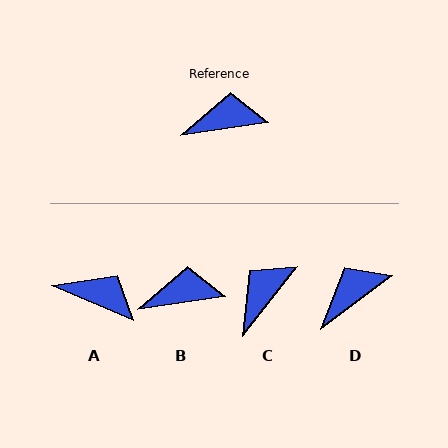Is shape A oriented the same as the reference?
No, it is off by about 32 degrees.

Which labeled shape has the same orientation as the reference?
B.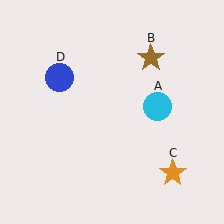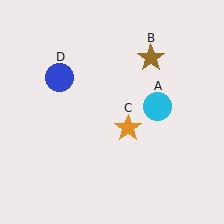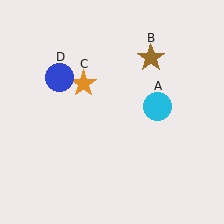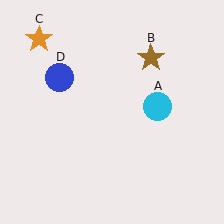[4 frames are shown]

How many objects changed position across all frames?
1 object changed position: orange star (object C).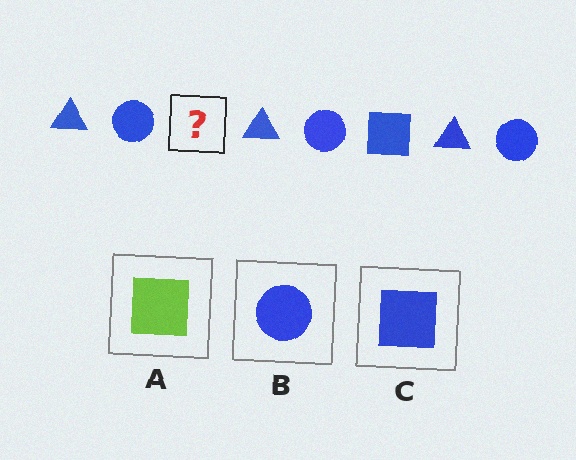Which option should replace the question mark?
Option C.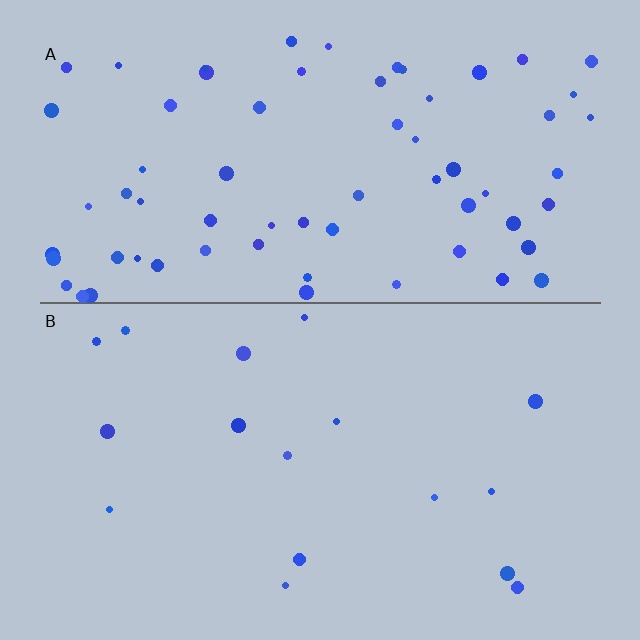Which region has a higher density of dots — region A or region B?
A (the top).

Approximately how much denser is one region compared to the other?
Approximately 4.0× — region A over region B.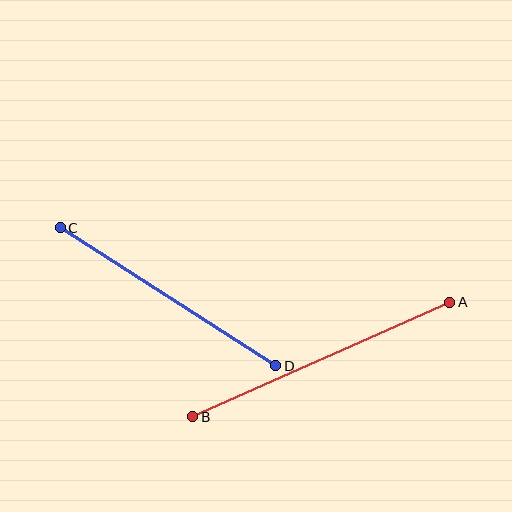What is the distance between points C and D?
The distance is approximately 256 pixels.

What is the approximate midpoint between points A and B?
The midpoint is at approximately (321, 359) pixels.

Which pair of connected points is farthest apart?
Points A and B are farthest apart.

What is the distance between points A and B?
The distance is approximately 281 pixels.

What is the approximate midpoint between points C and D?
The midpoint is at approximately (168, 297) pixels.